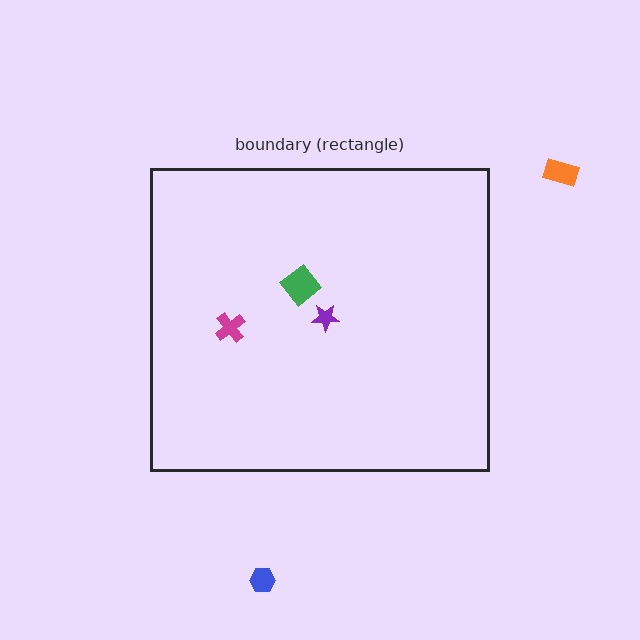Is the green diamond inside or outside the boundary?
Inside.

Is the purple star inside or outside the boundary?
Inside.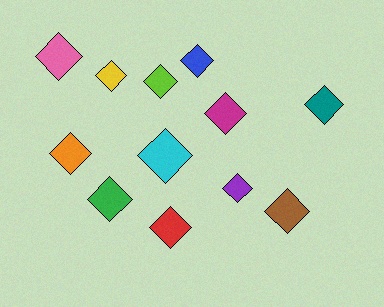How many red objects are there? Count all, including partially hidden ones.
There is 1 red object.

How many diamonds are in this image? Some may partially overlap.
There are 12 diamonds.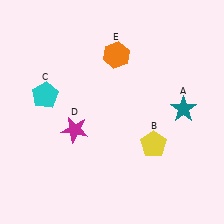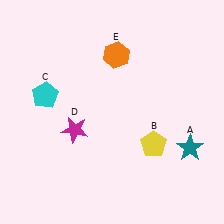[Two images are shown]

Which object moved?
The teal star (A) moved down.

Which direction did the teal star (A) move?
The teal star (A) moved down.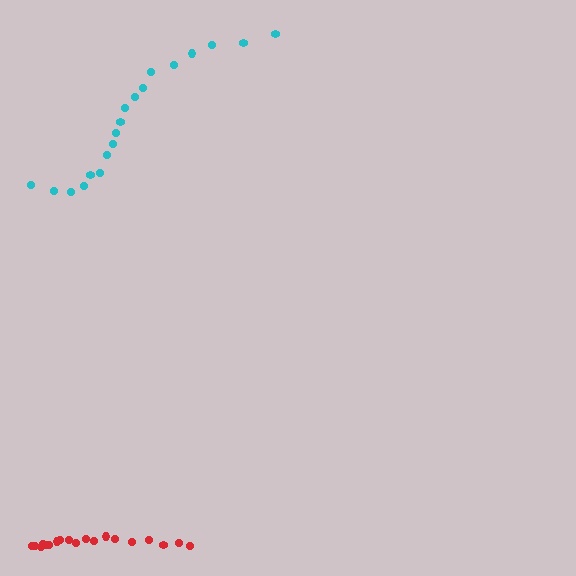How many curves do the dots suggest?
There are 2 distinct paths.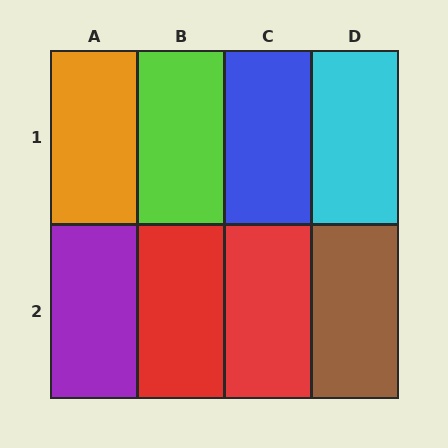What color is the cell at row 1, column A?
Orange.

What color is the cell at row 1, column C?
Blue.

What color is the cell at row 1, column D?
Cyan.